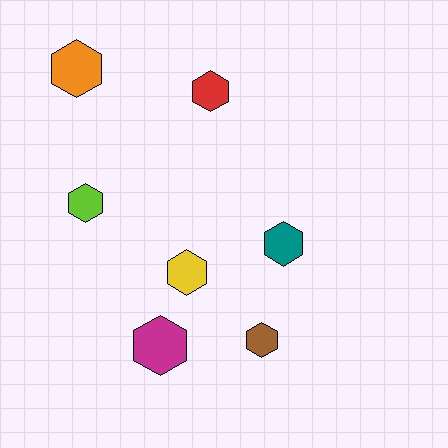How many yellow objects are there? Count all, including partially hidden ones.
There is 1 yellow object.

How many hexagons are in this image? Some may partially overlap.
There are 7 hexagons.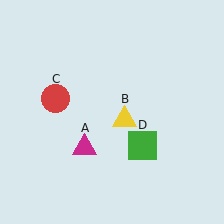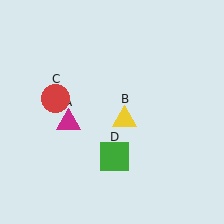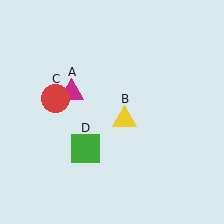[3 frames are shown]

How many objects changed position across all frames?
2 objects changed position: magenta triangle (object A), green square (object D).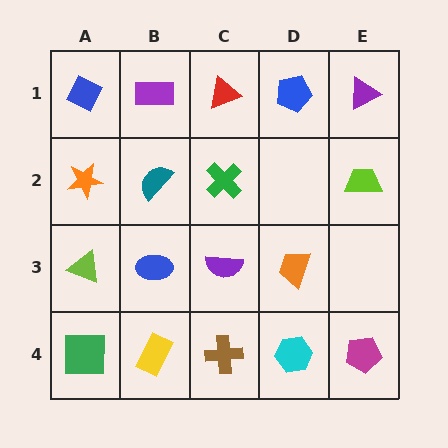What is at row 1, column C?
A red triangle.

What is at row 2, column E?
A lime trapezoid.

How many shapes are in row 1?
5 shapes.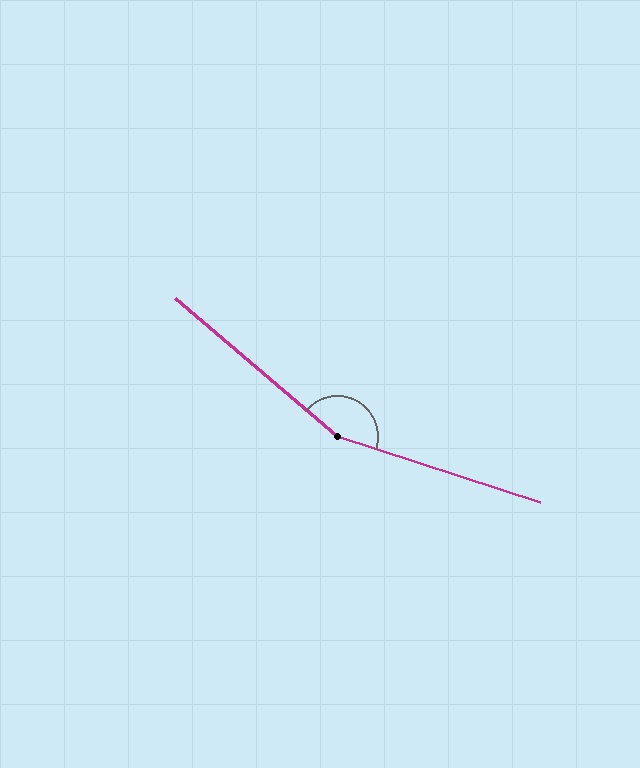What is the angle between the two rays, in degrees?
Approximately 157 degrees.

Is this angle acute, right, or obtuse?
It is obtuse.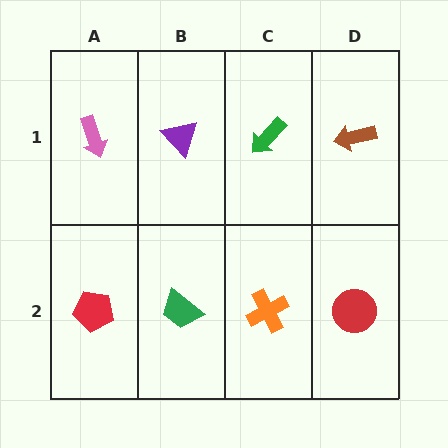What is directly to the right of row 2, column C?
A red circle.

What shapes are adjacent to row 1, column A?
A red pentagon (row 2, column A), a purple triangle (row 1, column B).